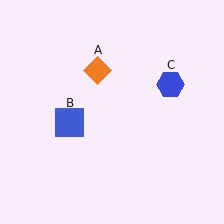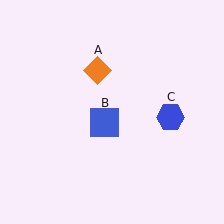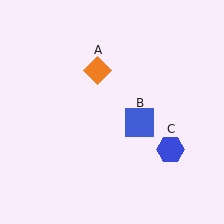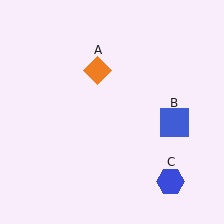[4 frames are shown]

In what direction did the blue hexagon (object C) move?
The blue hexagon (object C) moved down.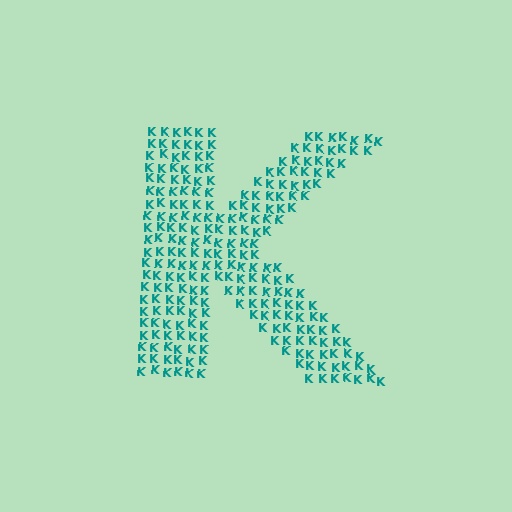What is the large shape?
The large shape is the letter K.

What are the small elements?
The small elements are letter K's.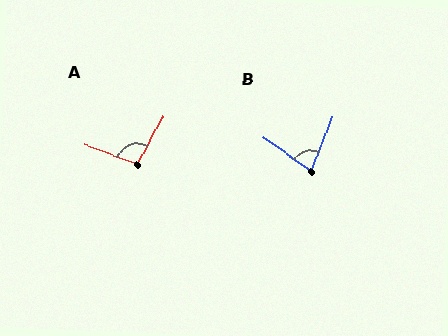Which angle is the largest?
A, at approximately 99 degrees.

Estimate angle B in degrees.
Approximately 75 degrees.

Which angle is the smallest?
B, at approximately 75 degrees.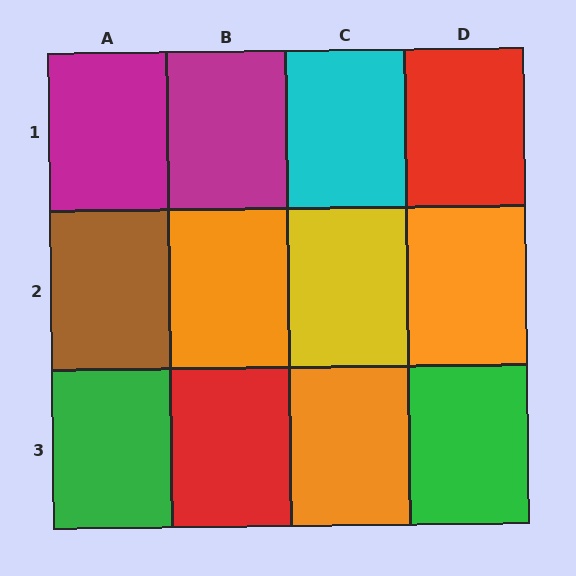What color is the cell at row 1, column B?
Magenta.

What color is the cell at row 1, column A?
Magenta.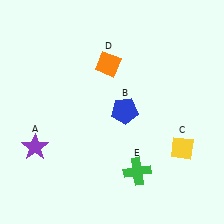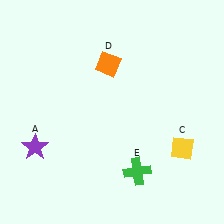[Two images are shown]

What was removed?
The blue pentagon (B) was removed in Image 2.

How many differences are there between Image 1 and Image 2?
There is 1 difference between the two images.